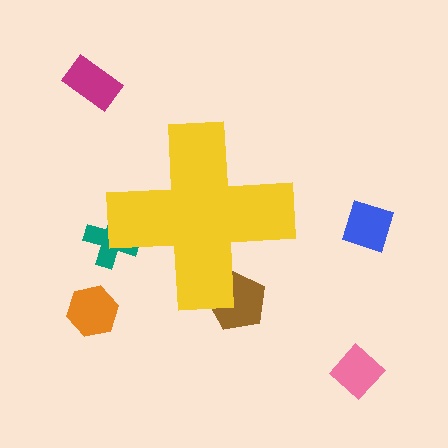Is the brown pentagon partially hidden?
Yes, the brown pentagon is partially hidden behind the yellow cross.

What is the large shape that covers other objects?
A yellow cross.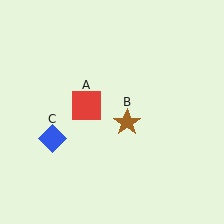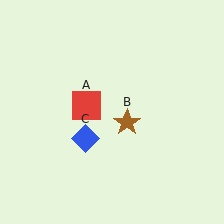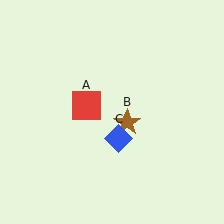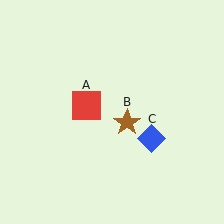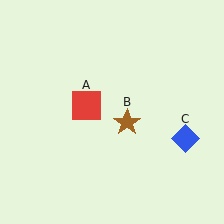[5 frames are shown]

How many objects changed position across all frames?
1 object changed position: blue diamond (object C).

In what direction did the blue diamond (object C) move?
The blue diamond (object C) moved right.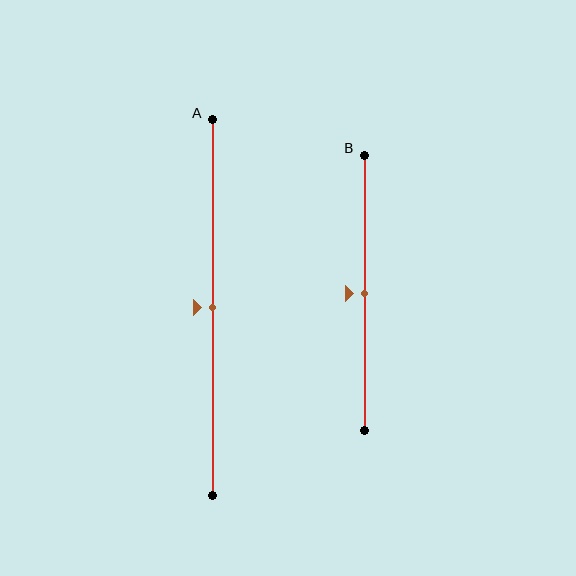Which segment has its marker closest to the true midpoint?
Segment A has its marker closest to the true midpoint.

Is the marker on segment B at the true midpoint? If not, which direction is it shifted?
Yes, the marker on segment B is at the true midpoint.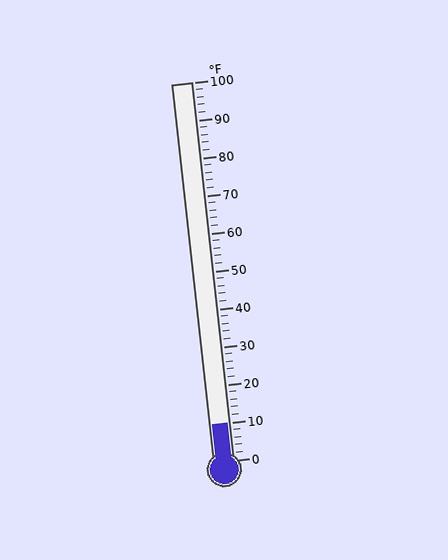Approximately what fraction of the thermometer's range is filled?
The thermometer is filled to approximately 10% of its range.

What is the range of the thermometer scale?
The thermometer scale ranges from 0°F to 100°F.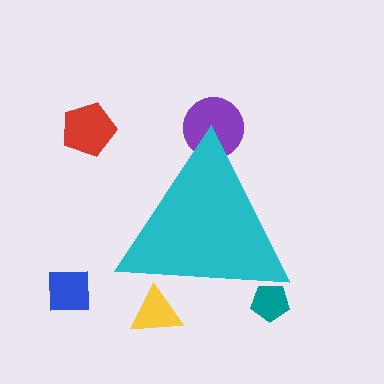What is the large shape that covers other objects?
A cyan triangle.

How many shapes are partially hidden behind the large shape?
3 shapes are partially hidden.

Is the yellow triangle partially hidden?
Yes, the yellow triangle is partially hidden behind the cyan triangle.